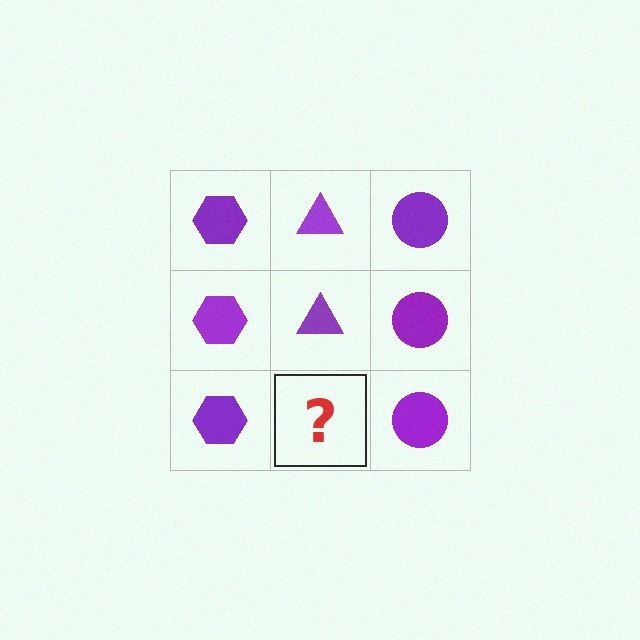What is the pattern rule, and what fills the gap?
The rule is that each column has a consistent shape. The gap should be filled with a purple triangle.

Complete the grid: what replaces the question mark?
The question mark should be replaced with a purple triangle.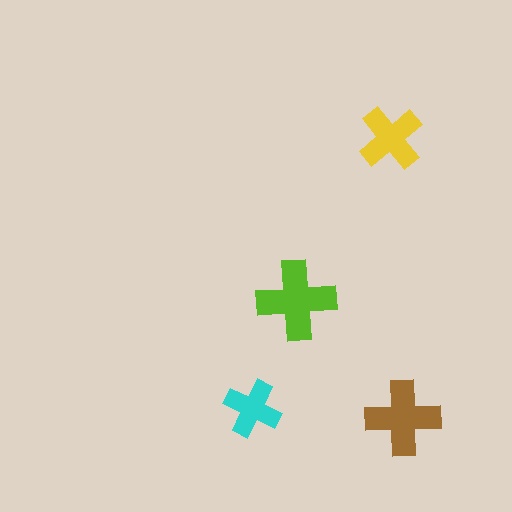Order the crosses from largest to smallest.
the lime one, the brown one, the yellow one, the cyan one.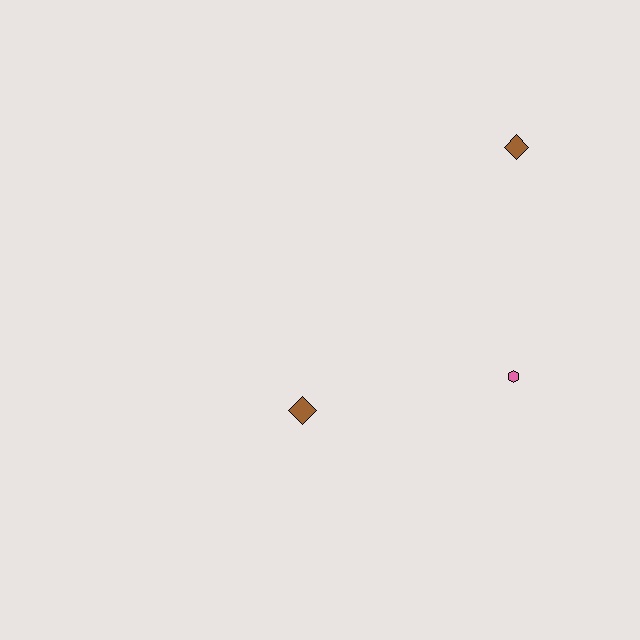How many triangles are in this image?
There are no triangles.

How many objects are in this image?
There are 3 objects.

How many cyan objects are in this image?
There are no cyan objects.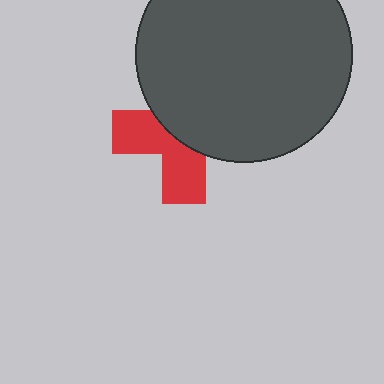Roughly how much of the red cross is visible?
A small part of it is visible (roughly 44%).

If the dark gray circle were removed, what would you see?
You would see the complete red cross.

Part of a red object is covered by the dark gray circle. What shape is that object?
It is a cross.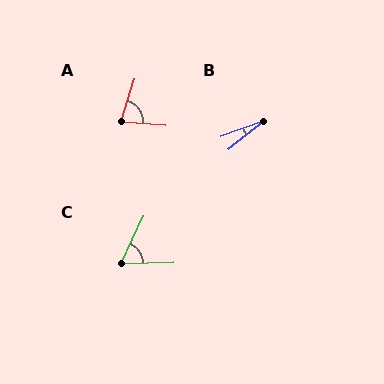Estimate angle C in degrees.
Approximately 63 degrees.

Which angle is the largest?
A, at approximately 77 degrees.